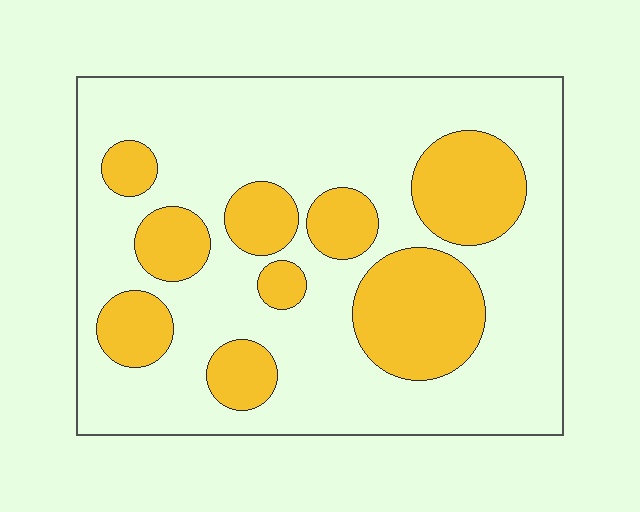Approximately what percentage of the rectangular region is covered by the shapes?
Approximately 30%.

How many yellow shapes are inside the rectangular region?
9.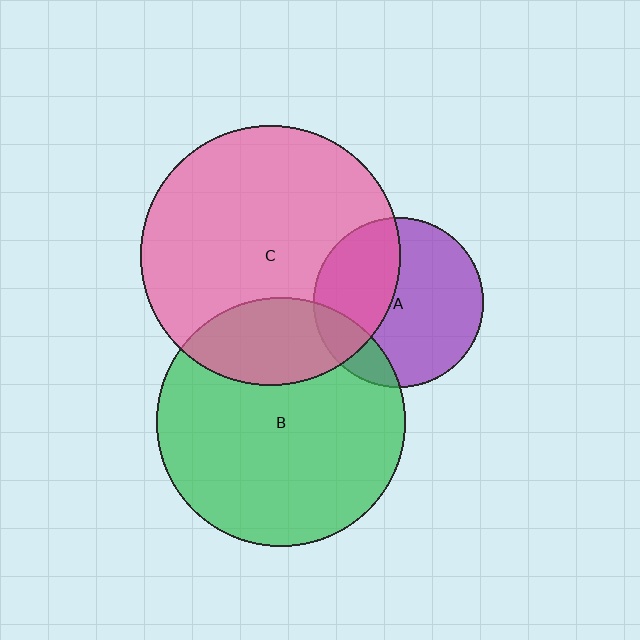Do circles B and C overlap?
Yes.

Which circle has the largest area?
Circle C (pink).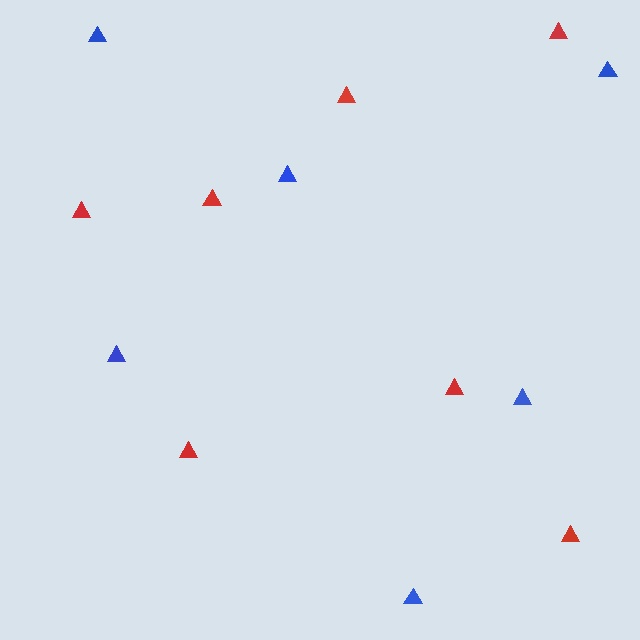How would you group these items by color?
There are 2 groups: one group of blue triangles (6) and one group of red triangles (7).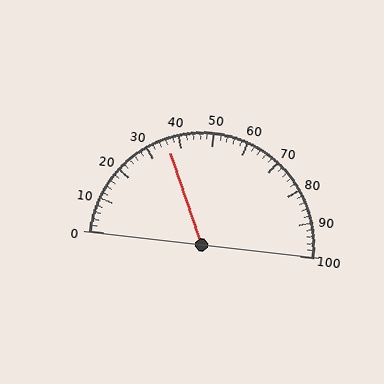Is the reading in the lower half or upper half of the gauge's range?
The reading is in the lower half of the range (0 to 100).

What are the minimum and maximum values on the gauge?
The gauge ranges from 0 to 100.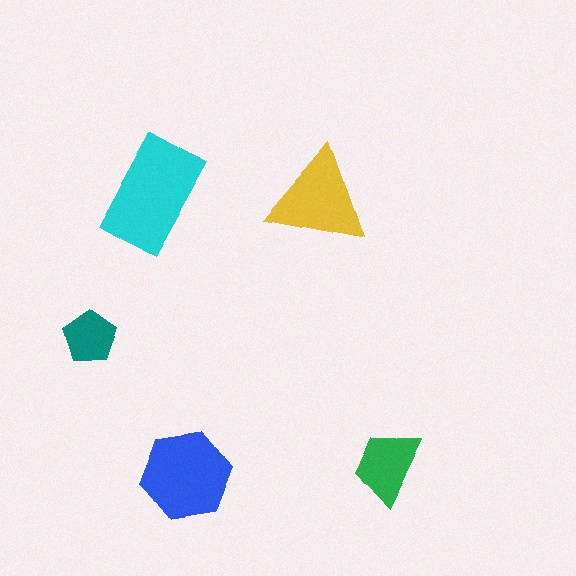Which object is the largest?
The cyan rectangle.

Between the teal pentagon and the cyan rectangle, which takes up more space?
The cyan rectangle.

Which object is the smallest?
The teal pentagon.